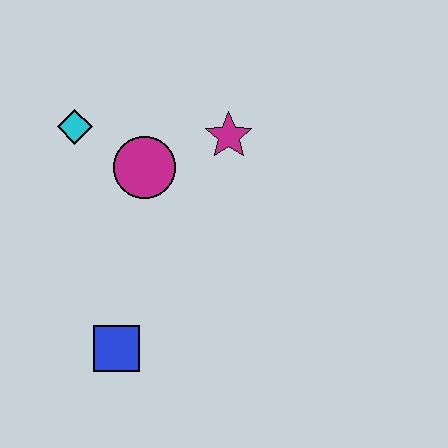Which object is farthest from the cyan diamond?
The blue square is farthest from the cyan diamond.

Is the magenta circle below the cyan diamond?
Yes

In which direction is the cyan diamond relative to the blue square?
The cyan diamond is above the blue square.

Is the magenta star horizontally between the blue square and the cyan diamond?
No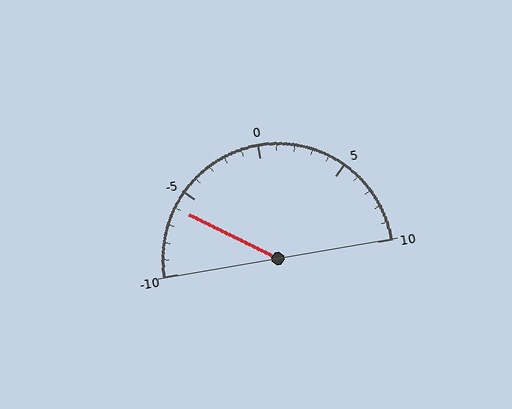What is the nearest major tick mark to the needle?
The nearest major tick mark is -5.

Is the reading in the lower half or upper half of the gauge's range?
The reading is in the lower half of the range (-10 to 10).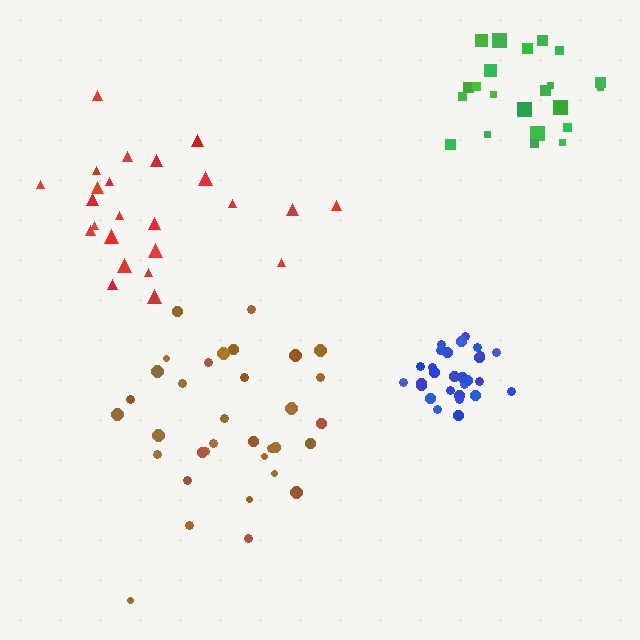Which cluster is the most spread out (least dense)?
Brown.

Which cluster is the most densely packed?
Blue.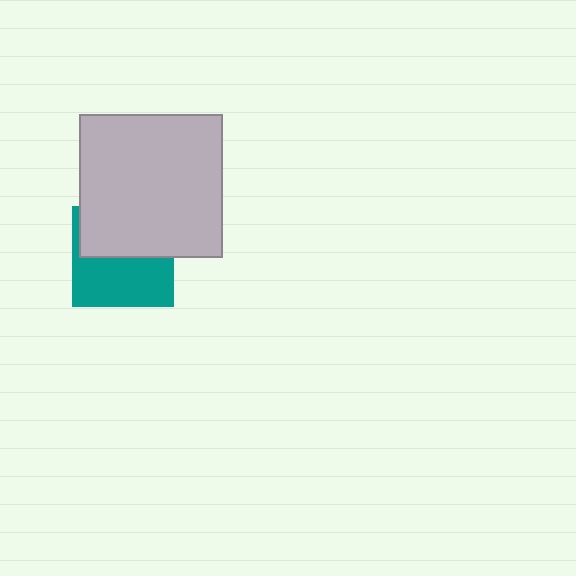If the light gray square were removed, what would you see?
You would see the complete teal square.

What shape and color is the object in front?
The object in front is a light gray square.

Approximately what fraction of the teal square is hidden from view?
Roughly 47% of the teal square is hidden behind the light gray square.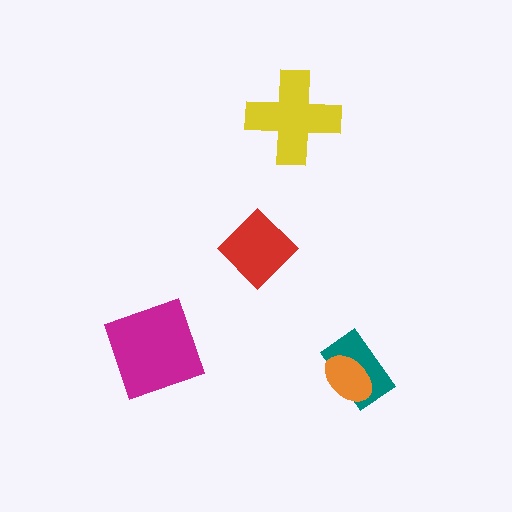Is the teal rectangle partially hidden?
Yes, it is partially covered by another shape.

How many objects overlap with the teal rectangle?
1 object overlaps with the teal rectangle.